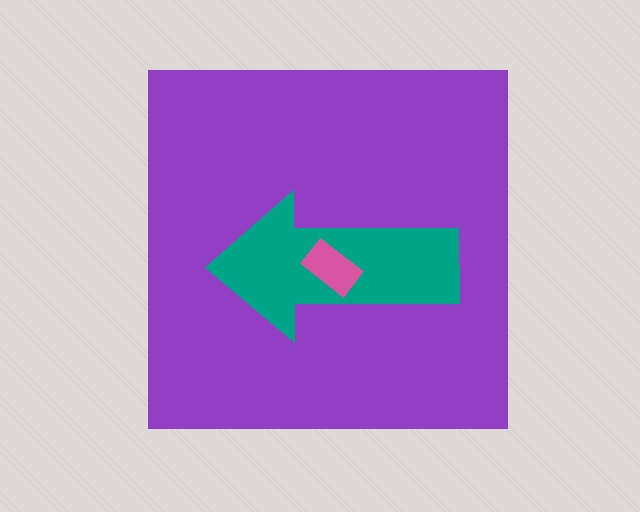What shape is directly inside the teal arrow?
The pink rectangle.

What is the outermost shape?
The purple square.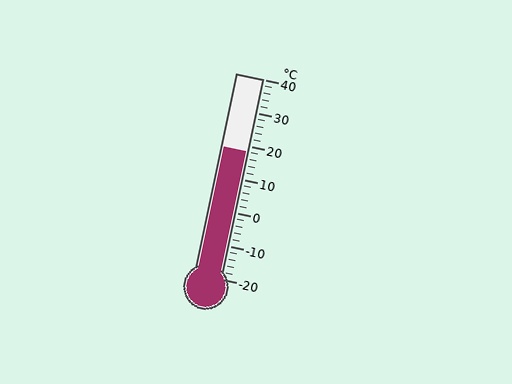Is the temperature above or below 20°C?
The temperature is below 20°C.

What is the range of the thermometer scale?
The thermometer scale ranges from -20°C to 40°C.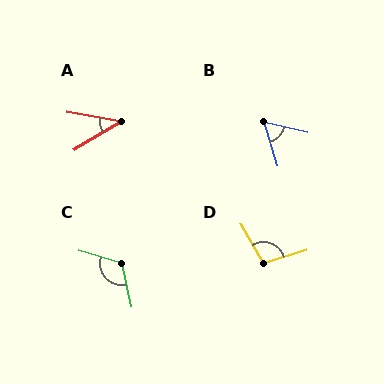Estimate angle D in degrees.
Approximately 103 degrees.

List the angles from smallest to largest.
A (41°), B (60°), D (103°), C (119°).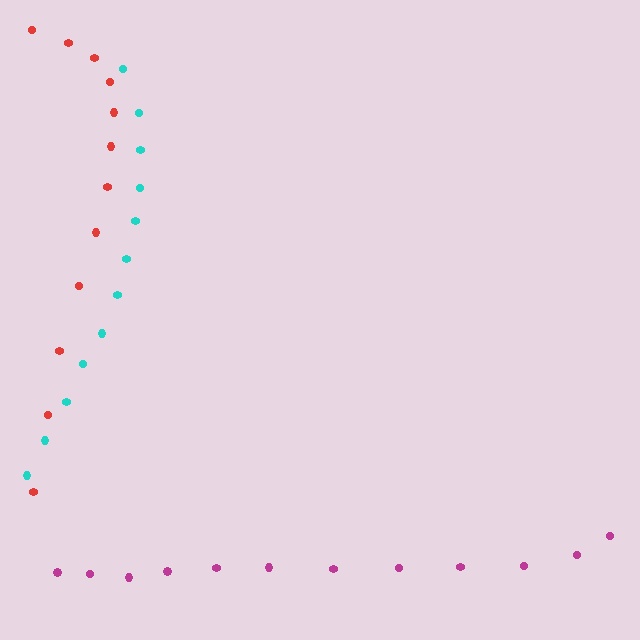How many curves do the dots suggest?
There are 3 distinct paths.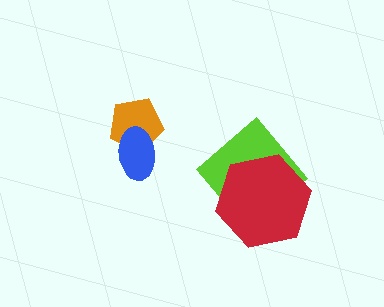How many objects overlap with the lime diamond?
1 object overlaps with the lime diamond.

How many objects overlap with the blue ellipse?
1 object overlaps with the blue ellipse.